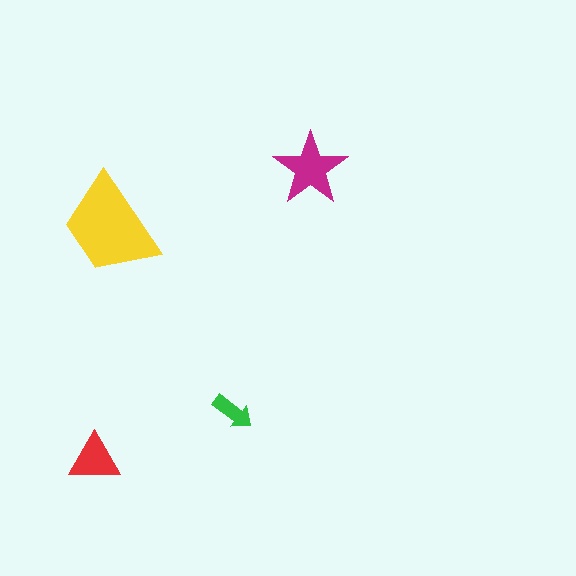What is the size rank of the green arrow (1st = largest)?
4th.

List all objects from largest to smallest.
The yellow trapezoid, the magenta star, the red triangle, the green arrow.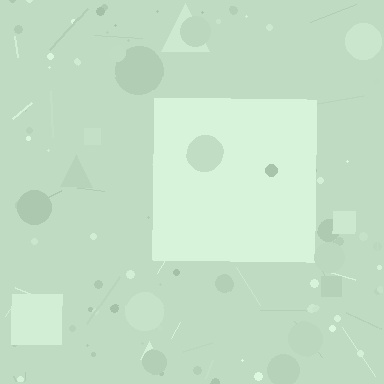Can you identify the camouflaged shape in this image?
The camouflaged shape is a square.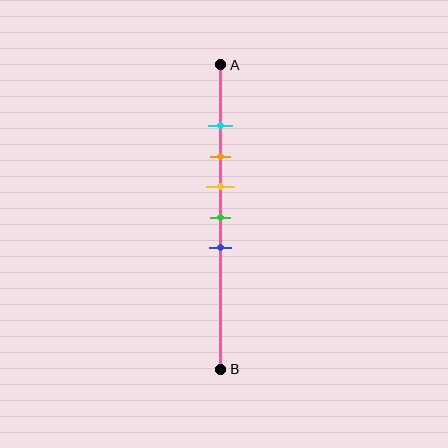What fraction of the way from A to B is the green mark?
The green mark is approximately 50% (0.5) of the way from A to B.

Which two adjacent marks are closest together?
The cyan and orange marks are the closest adjacent pair.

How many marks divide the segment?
There are 5 marks dividing the segment.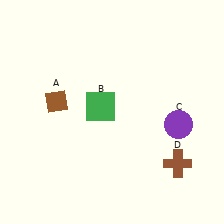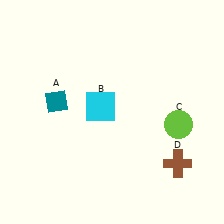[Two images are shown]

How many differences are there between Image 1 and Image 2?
There are 3 differences between the two images.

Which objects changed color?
A changed from brown to teal. B changed from green to cyan. C changed from purple to lime.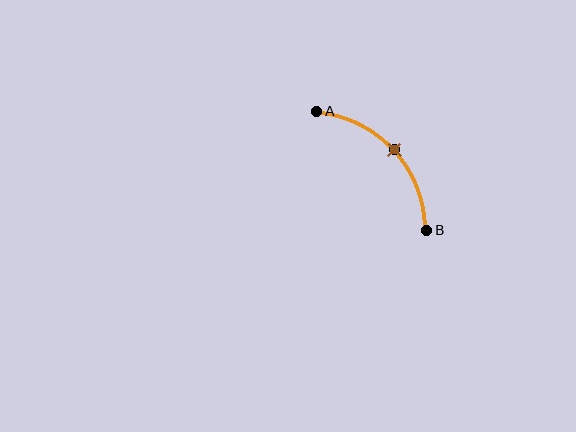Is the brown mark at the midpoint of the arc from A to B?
Yes. The brown mark lies on the arc at equal arc-length from both A and B — it is the arc midpoint.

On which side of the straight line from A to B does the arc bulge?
The arc bulges above and to the right of the straight line connecting A and B.